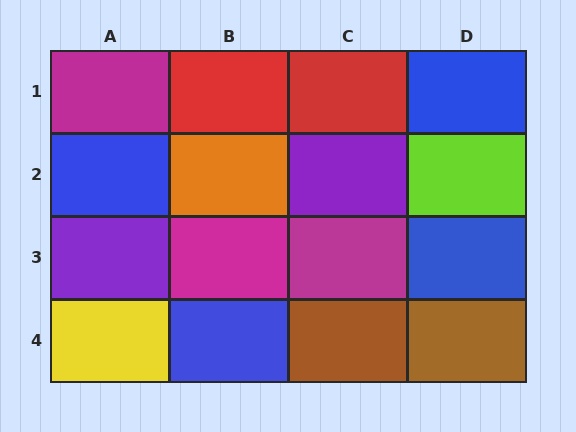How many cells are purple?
2 cells are purple.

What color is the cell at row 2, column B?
Orange.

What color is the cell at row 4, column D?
Brown.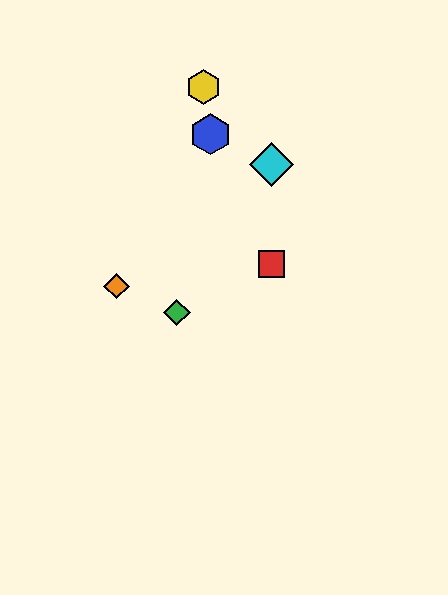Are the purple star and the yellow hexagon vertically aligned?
No, the purple star is at x≈271 and the yellow hexagon is at x≈204.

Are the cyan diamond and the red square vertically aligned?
Yes, both are at x≈271.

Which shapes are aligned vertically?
The red square, the purple star, the cyan diamond are aligned vertically.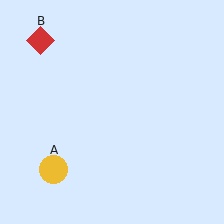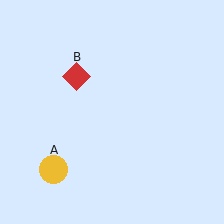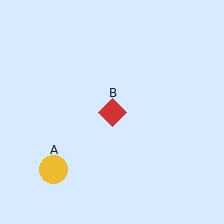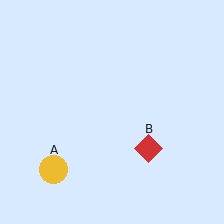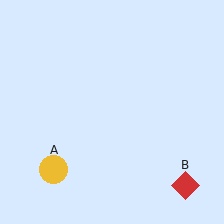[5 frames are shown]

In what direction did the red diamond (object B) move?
The red diamond (object B) moved down and to the right.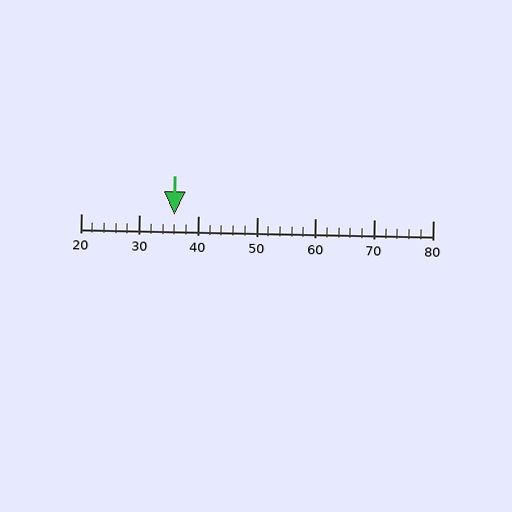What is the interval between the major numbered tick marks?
The major tick marks are spaced 10 units apart.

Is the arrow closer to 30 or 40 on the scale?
The arrow is closer to 40.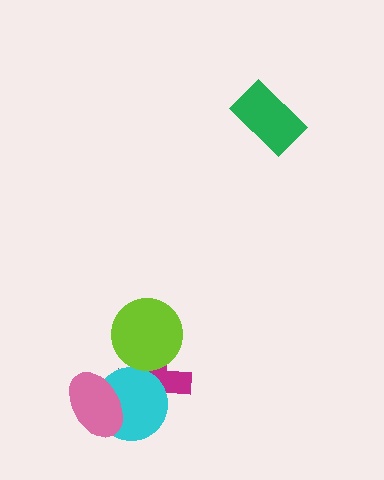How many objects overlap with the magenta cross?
3 objects overlap with the magenta cross.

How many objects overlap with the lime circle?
1 object overlaps with the lime circle.